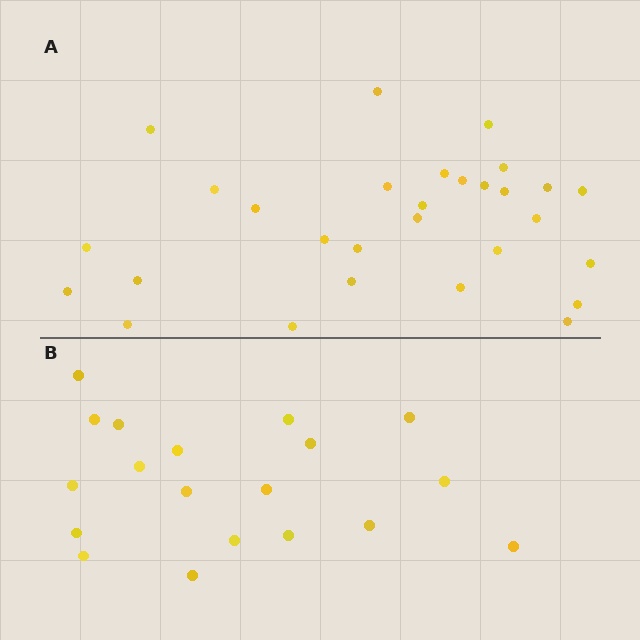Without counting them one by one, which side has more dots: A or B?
Region A (the top region) has more dots.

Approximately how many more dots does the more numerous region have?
Region A has roughly 10 or so more dots than region B.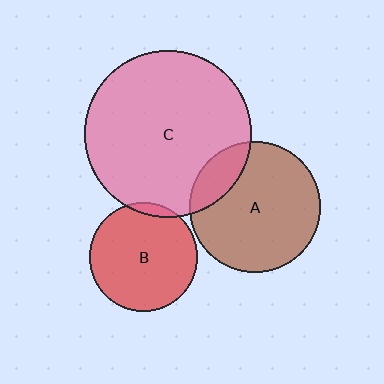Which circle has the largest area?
Circle C (pink).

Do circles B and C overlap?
Yes.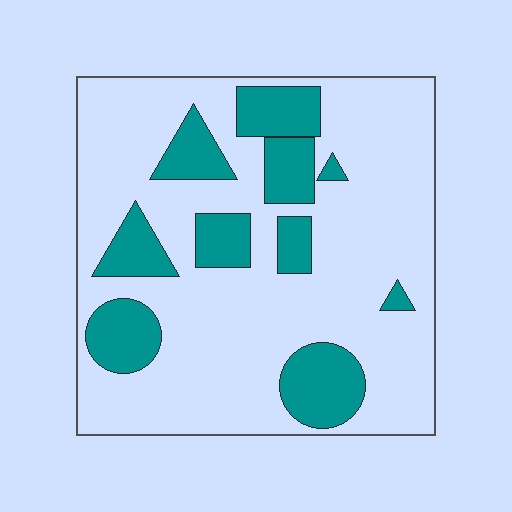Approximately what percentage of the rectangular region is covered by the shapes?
Approximately 25%.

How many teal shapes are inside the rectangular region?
10.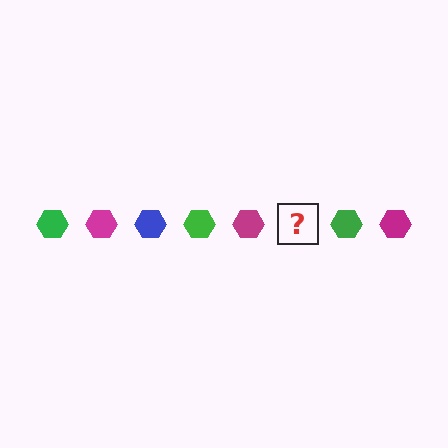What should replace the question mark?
The question mark should be replaced with a blue hexagon.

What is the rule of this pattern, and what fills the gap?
The rule is that the pattern cycles through green, magenta, blue hexagons. The gap should be filled with a blue hexagon.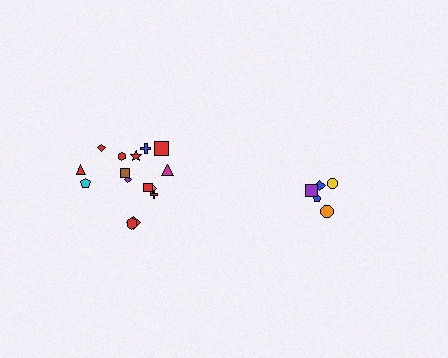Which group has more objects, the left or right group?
The left group.